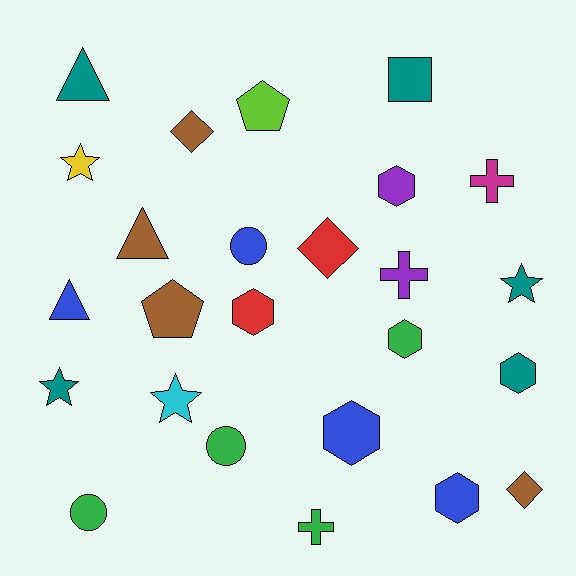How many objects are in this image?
There are 25 objects.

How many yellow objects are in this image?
There is 1 yellow object.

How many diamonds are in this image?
There are 3 diamonds.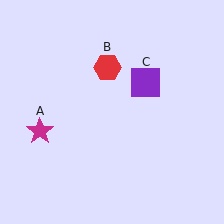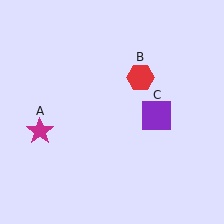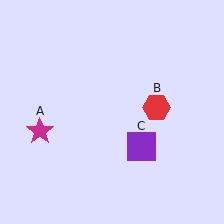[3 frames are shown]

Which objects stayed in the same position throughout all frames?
Magenta star (object A) remained stationary.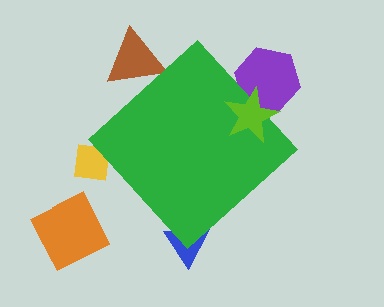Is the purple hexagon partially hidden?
Yes, the purple hexagon is partially hidden behind the green diamond.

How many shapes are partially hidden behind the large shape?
4 shapes are partially hidden.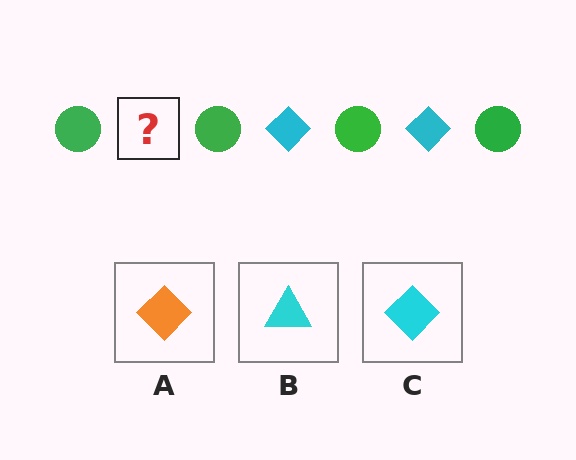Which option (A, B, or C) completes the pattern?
C.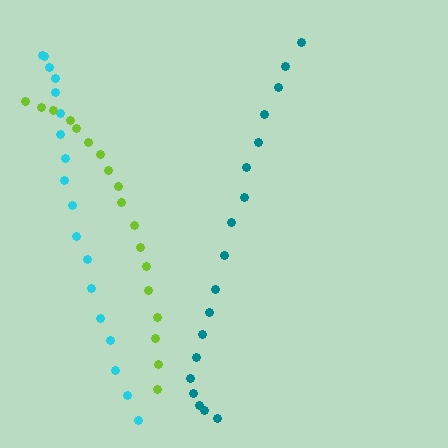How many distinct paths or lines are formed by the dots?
There are 3 distinct paths.